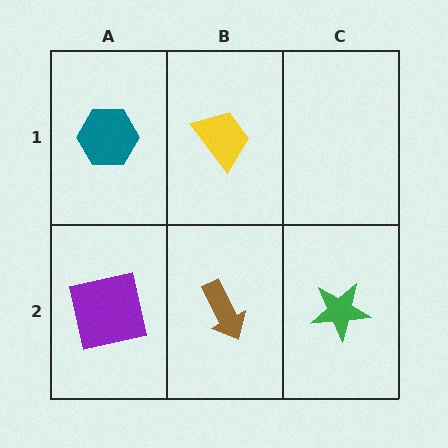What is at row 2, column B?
A brown arrow.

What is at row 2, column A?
A purple square.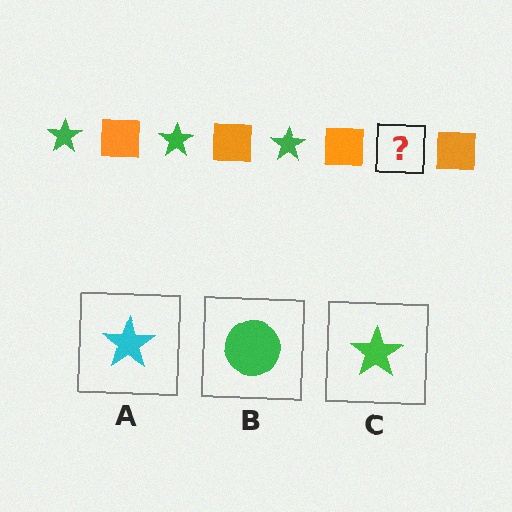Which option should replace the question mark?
Option C.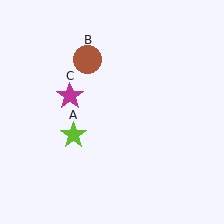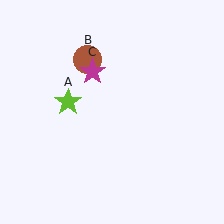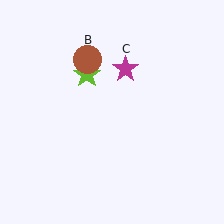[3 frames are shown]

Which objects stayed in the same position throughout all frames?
Brown circle (object B) remained stationary.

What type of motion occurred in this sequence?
The lime star (object A), magenta star (object C) rotated clockwise around the center of the scene.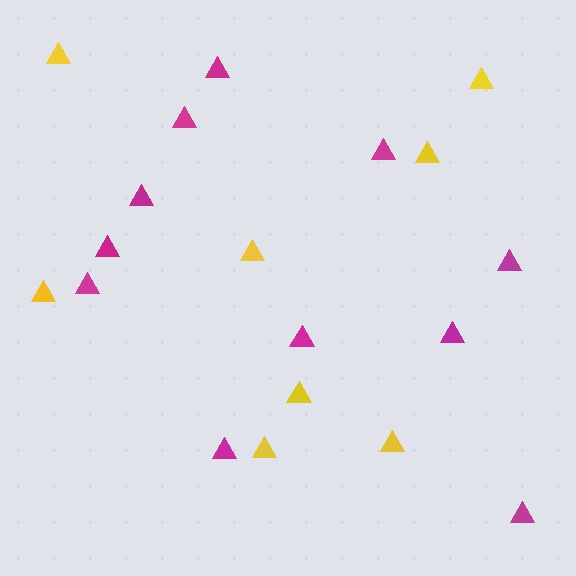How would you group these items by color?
There are 2 groups: one group of yellow triangles (8) and one group of magenta triangles (11).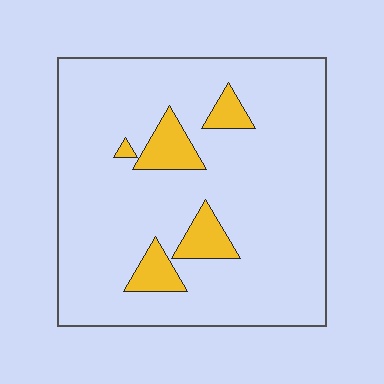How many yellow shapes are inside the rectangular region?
5.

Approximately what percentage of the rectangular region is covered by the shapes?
Approximately 10%.